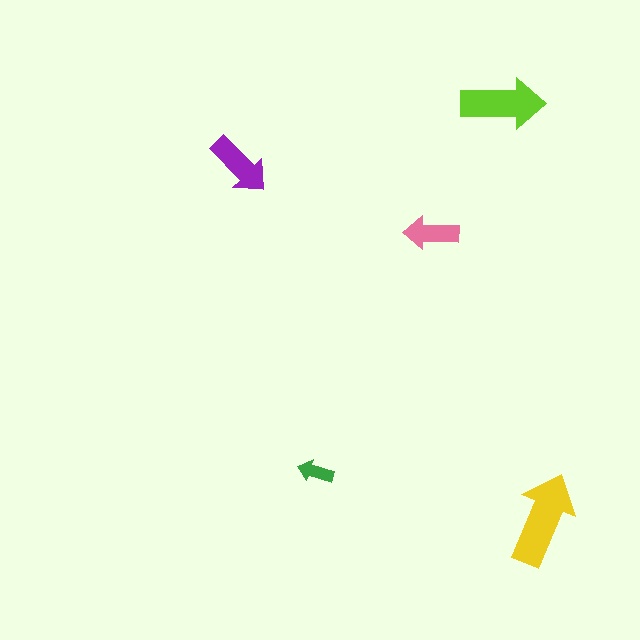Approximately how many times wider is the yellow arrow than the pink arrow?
About 1.5 times wider.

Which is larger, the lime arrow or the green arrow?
The lime one.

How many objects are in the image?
There are 5 objects in the image.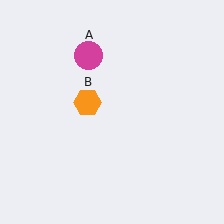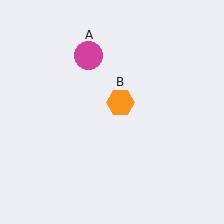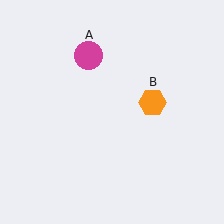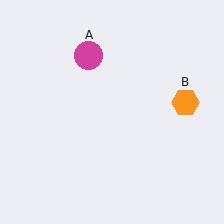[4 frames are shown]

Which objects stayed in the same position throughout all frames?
Magenta circle (object A) remained stationary.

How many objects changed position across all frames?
1 object changed position: orange hexagon (object B).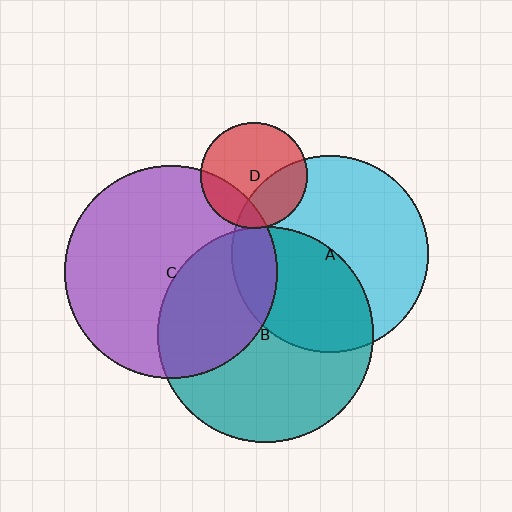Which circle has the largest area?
Circle B (teal).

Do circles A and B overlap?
Yes.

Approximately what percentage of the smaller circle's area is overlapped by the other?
Approximately 45%.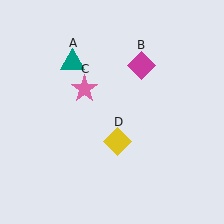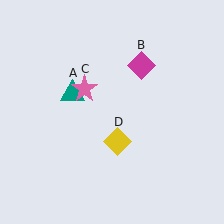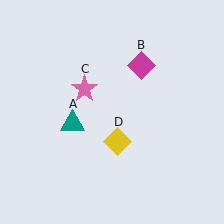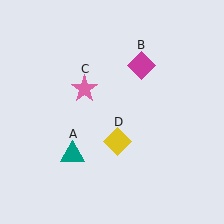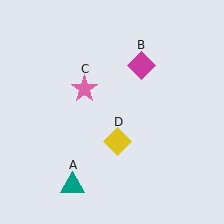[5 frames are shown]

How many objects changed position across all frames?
1 object changed position: teal triangle (object A).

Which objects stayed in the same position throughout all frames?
Magenta diamond (object B) and pink star (object C) and yellow diamond (object D) remained stationary.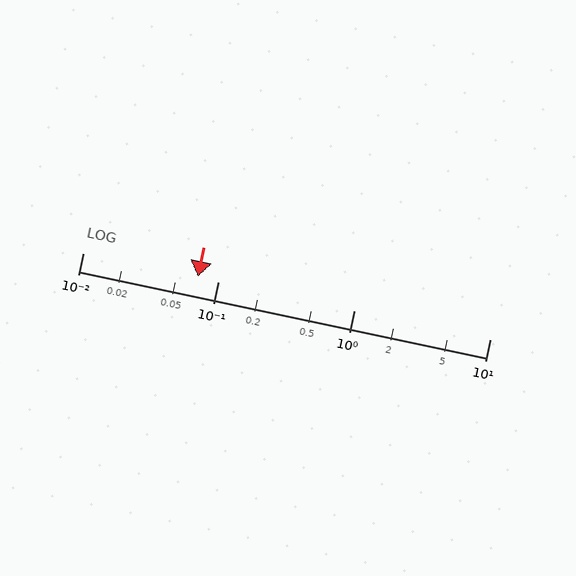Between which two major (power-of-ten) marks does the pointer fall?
The pointer is between 0.01 and 0.1.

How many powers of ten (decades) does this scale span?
The scale spans 3 decades, from 0.01 to 10.